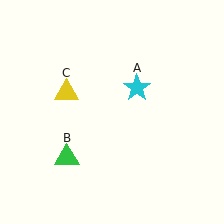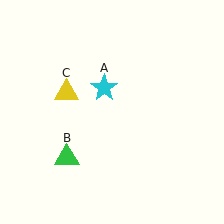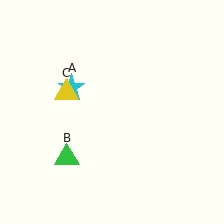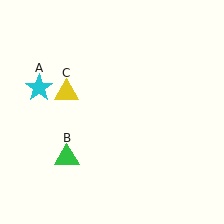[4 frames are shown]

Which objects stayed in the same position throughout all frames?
Green triangle (object B) and yellow triangle (object C) remained stationary.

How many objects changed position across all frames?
1 object changed position: cyan star (object A).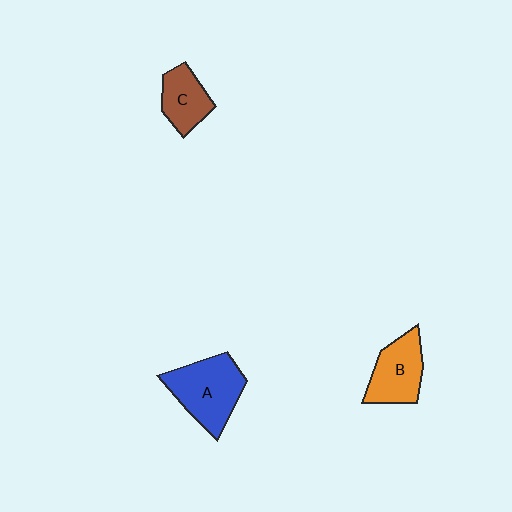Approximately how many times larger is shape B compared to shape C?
Approximately 1.3 times.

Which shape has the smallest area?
Shape C (brown).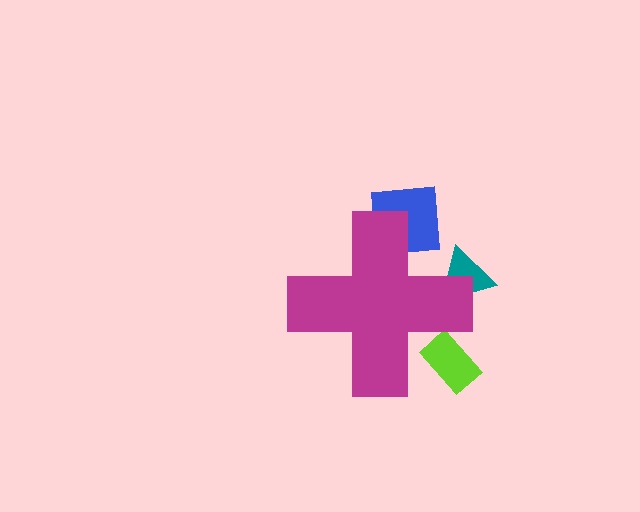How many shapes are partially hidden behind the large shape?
3 shapes are partially hidden.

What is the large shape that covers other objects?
A magenta cross.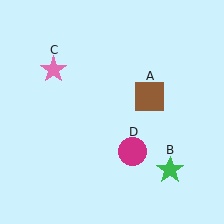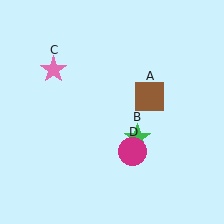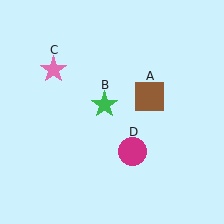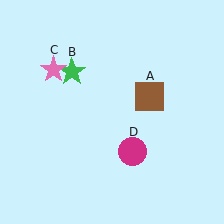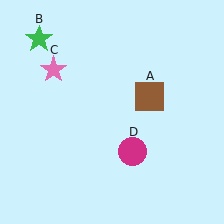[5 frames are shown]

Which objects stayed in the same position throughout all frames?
Brown square (object A) and pink star (object C) and magenta circle (object D) remained stationary.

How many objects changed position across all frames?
1 object changed position: green star (object B).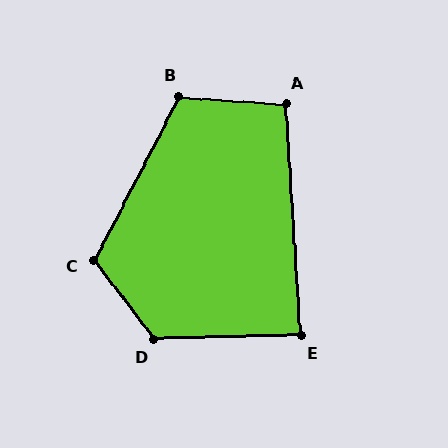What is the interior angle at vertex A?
Approximately 97 degrees (obtuse).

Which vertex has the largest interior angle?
D, at approximately 126 degrees.